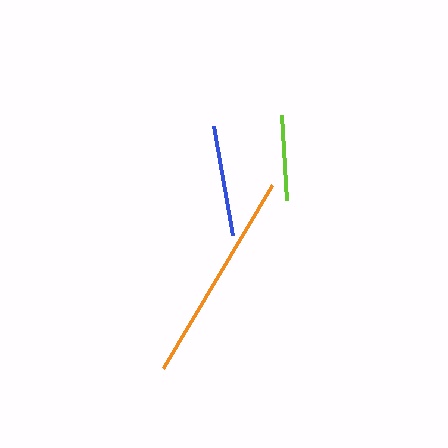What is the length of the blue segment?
The blue segment is approximately 111 pixels long.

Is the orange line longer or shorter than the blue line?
The orange line is longer than the blue line.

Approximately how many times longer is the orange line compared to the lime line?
The orange line is approximately 2.5 times the length of the lime line.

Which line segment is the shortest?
The lime line is the shortest at approximately 85 pixels.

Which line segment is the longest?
The orange line is the longest at approximately 213 pixels.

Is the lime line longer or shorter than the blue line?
The blue line is longer than the lime line.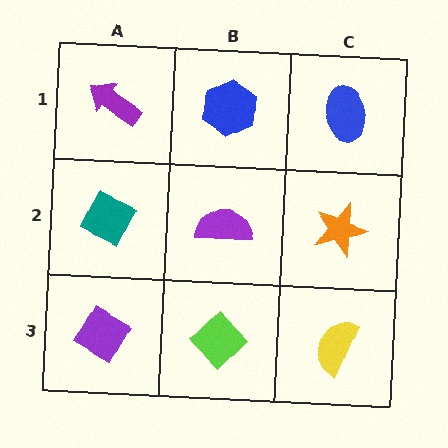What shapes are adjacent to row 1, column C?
An orange star (row 2, column C), a blue hexagon (row 1, column B).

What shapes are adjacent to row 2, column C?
A blue ellipse (row 1, column C), a yellow semicircle (row 3, column C), a purple semicircle (row 2, column B).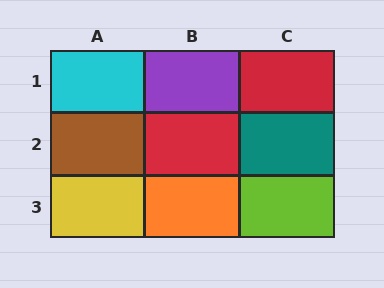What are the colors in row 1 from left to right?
Cyan, purple, red.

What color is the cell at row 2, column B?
Red.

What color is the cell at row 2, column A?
Brown.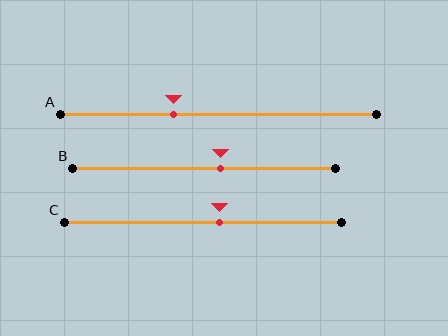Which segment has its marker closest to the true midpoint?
Segment C has its marker closest to the true midpoint.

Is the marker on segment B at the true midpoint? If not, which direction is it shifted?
No, the marker on segment B is shifted to the right by about 7% of the segment length.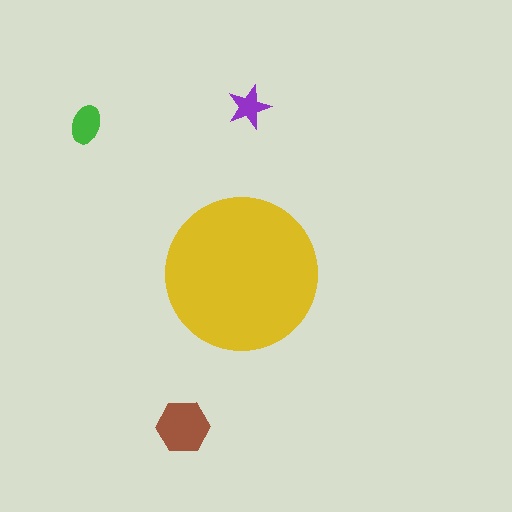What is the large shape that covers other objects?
A yellow circle.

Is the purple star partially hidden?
No, the purple star is fully visible.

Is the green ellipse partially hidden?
No, the green ellipse is fully visible.